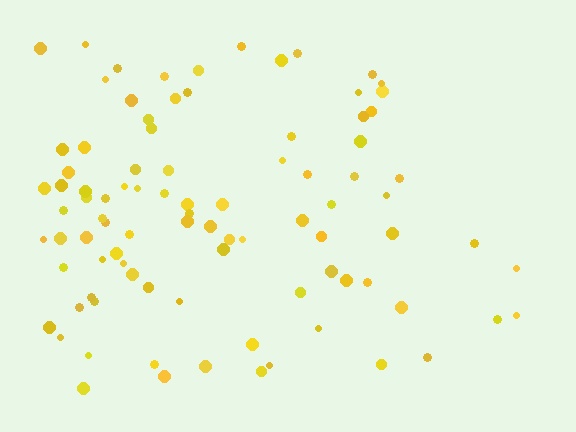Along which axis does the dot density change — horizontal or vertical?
Horizontal.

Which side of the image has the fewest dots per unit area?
The right.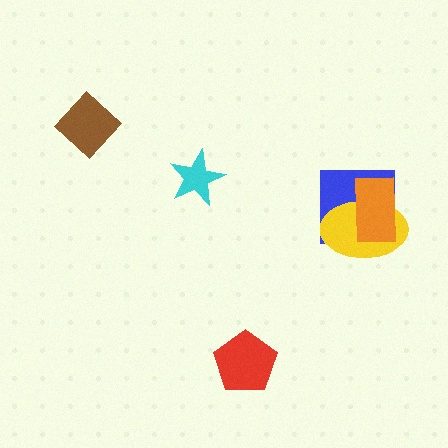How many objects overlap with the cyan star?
0 objects overlap with the cyan star.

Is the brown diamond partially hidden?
No, no other shape covers it.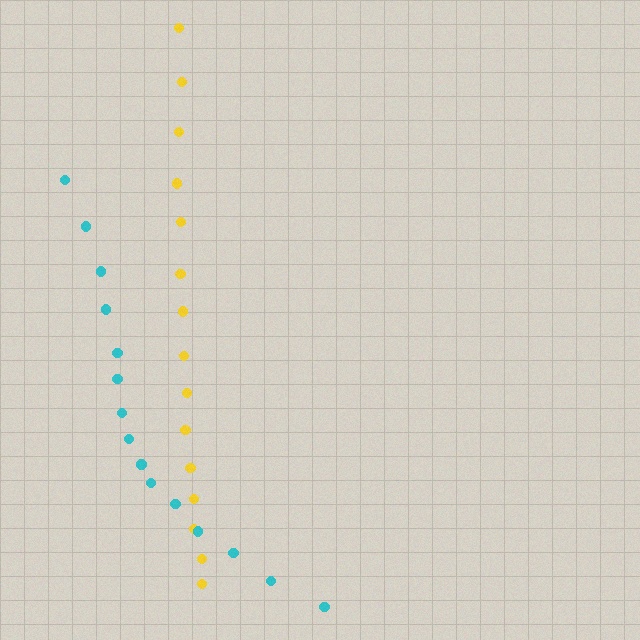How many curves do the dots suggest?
There are 2 distinct paths.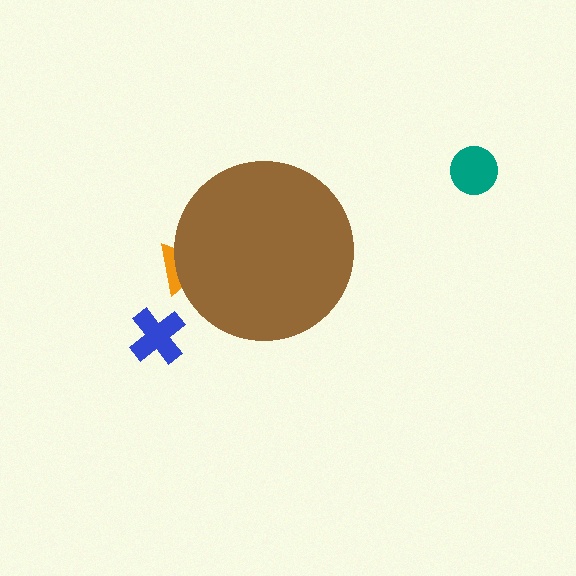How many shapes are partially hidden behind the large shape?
1 shape is partially hidden.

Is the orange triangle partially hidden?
Yes, the orange triangle is partially hidden behind the brown circle.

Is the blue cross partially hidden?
No, the blue cross is fully visible.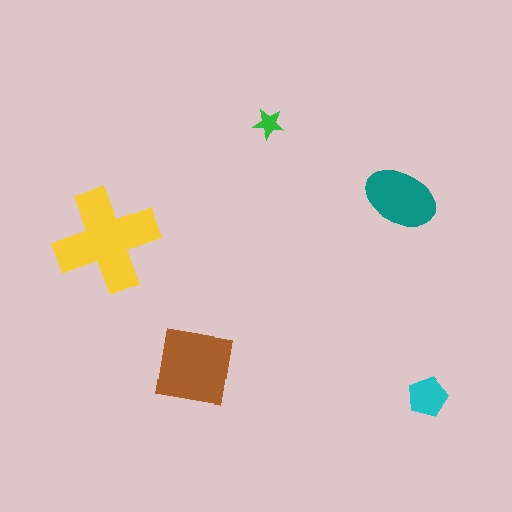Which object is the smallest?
The green star.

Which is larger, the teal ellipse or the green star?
The teal ellipse.